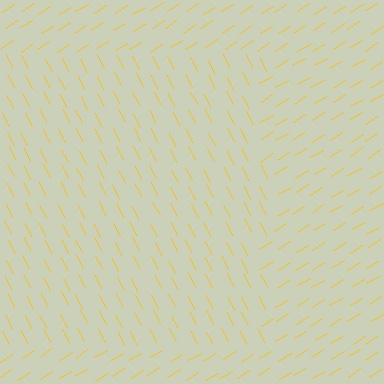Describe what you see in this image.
The image is filled with small yellow line segments. A rectangle region in the image has lines oriented differently from the surrounding lines, creating a visible texture boundary.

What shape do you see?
I see a rectangle.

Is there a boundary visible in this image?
Yes, there is a texture boundary formed by a change in line orientation.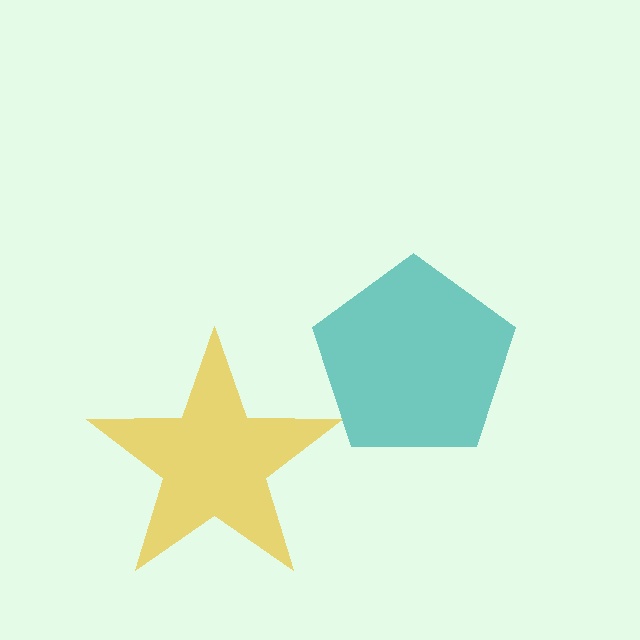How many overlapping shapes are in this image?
There are 2 overlapping shapes in the image.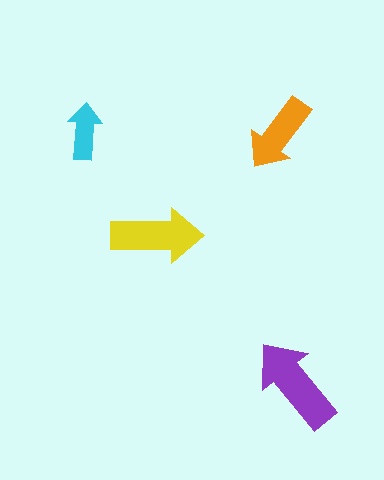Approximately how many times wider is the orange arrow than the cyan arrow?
About 1.5 times wider.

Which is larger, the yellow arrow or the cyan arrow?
The yellow one.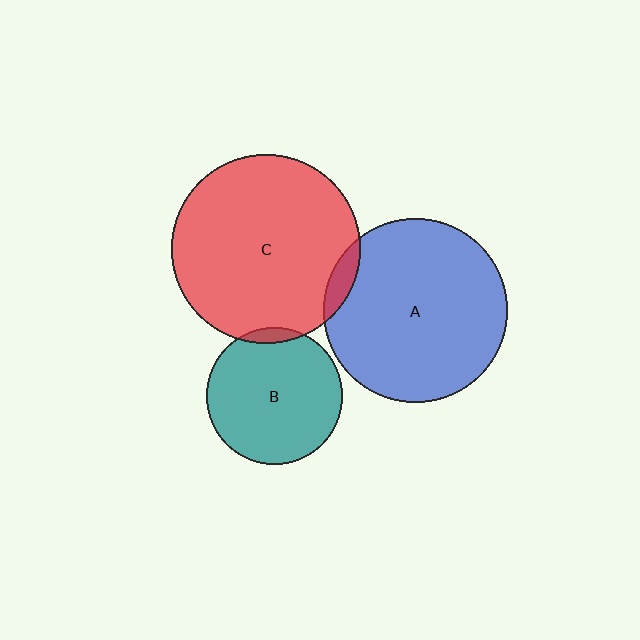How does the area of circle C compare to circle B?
Approximately 1.9 times.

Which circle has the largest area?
Circle C (red).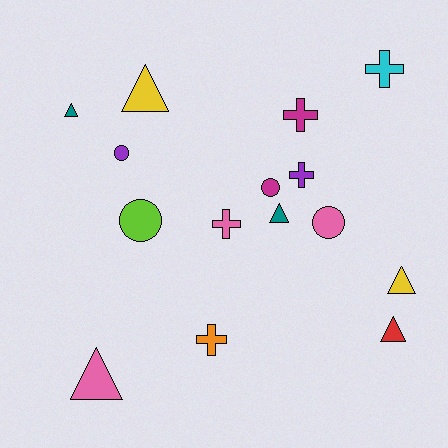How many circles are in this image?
There are 4 circles.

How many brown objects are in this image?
There are no brown objects.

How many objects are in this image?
There are 15 objects.